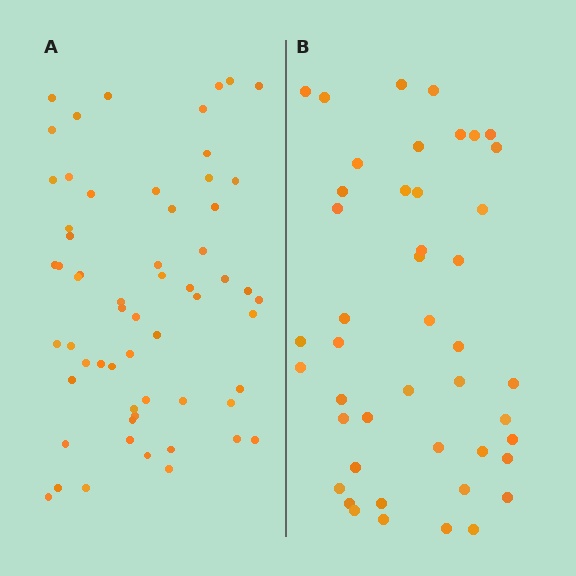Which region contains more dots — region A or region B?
Region A (the left region) has more dots.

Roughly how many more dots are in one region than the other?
Region A has approximately 15 more dots than region B.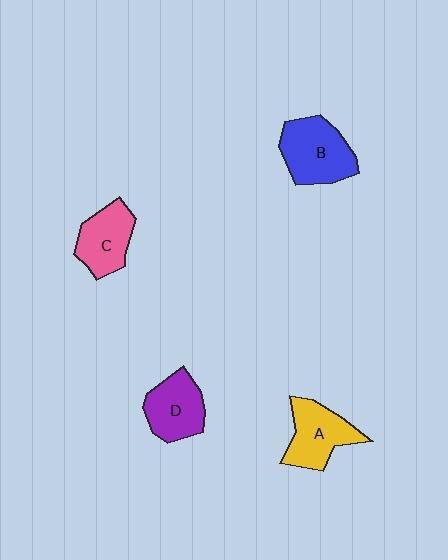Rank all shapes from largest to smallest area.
From largest to smallest: B (blue), A (yellow), D (purple), C (pink).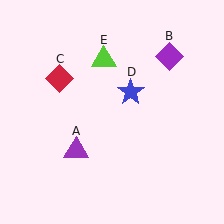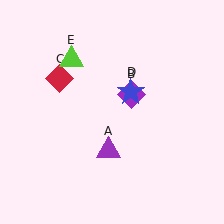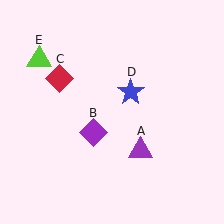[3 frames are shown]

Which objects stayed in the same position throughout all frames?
Red diamond (object C) and blue star (object D) remained stationary.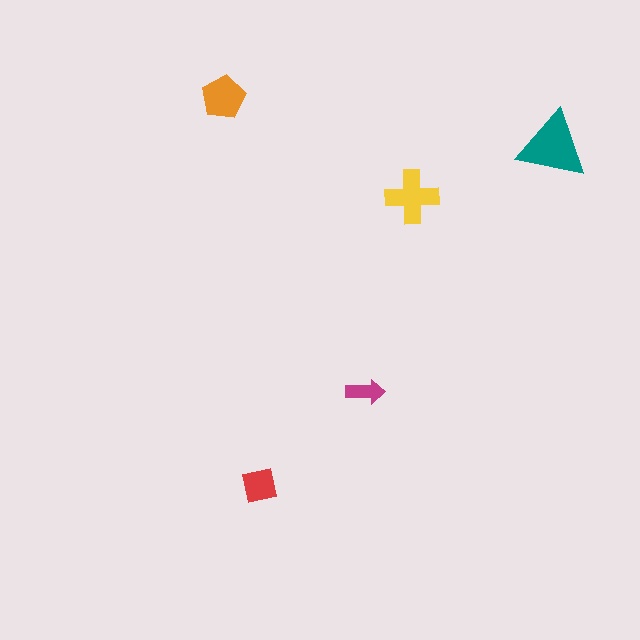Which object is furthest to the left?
The orange pentagon is leftmost.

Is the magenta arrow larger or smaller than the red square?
Smaller.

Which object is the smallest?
The magenta arrow.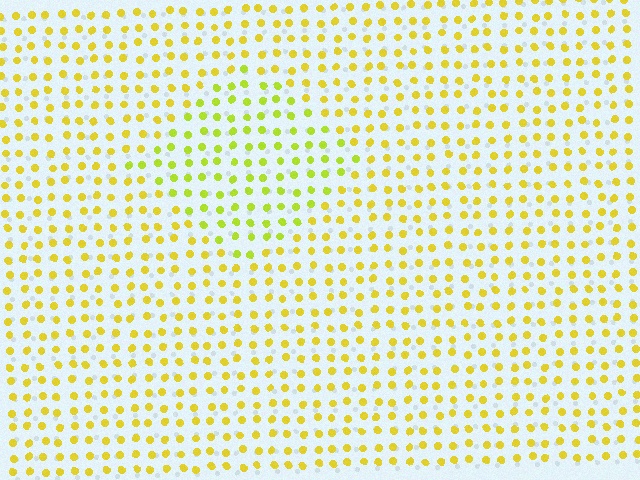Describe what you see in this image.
The image is filled with small yellow elements in a uniform arrangement. A diamond-shaped region is visible where the elements are tinted to a slightly different hue, forming a subtle color boundary.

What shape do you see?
I see a diamond.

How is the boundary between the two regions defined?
The boundary is defined purely by a slight shift in hue (about 23 degrees). Spacing, size, and orientation are identical on both sides.